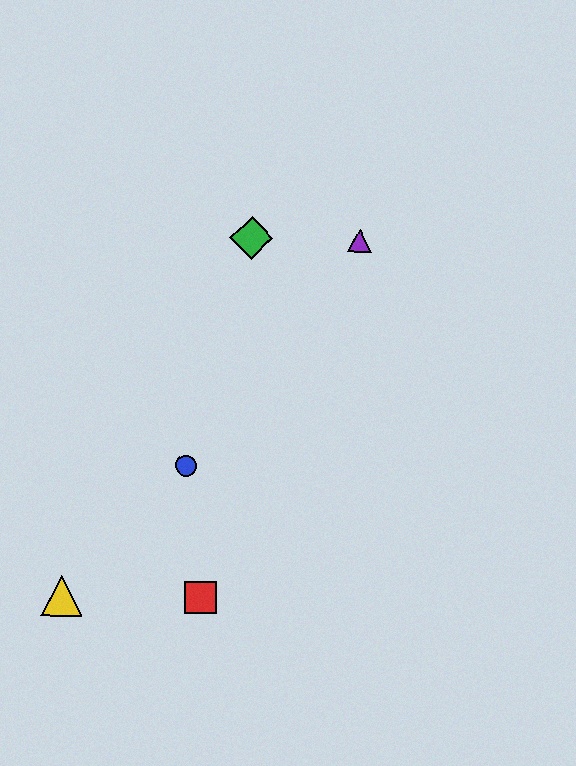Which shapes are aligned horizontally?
The green diamond, the purple triangle are aligned horizontally.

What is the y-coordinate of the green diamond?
The green diamond is at y≈238.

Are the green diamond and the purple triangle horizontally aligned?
Yes, both are at y≈238.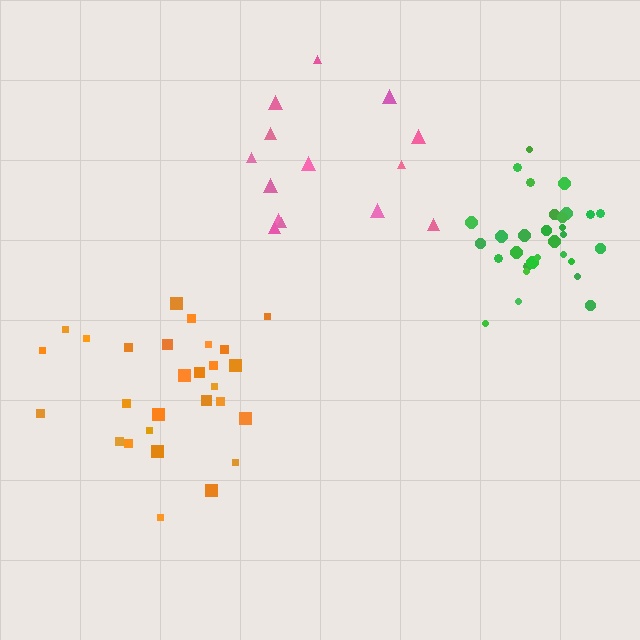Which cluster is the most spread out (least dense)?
Pink.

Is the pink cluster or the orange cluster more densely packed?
Orange.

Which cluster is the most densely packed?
Green.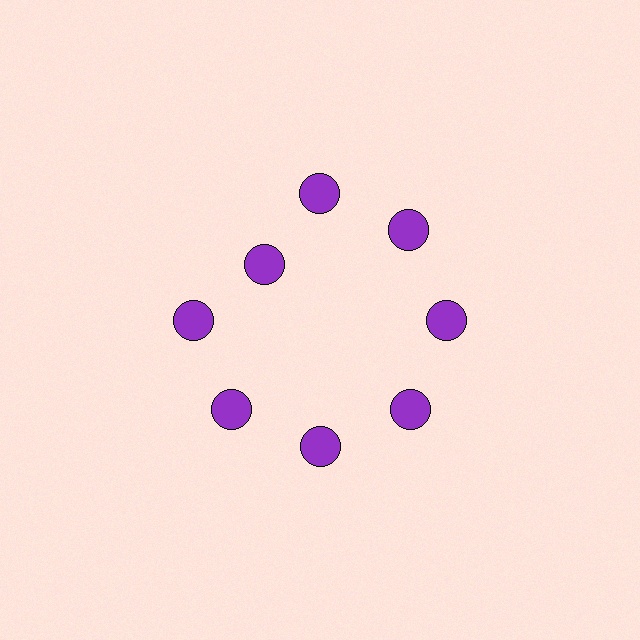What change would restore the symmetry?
The symmetry would be restored by moving it outward, back onto the ring so that all 8 circles sit at equal angles and equal distance from the center.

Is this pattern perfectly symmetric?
No. The 8 purple circles are arranged in a ring, but one element near the 10 o'clock position is pulled inward toward the center, breaking the 8-fold rotational symmetry.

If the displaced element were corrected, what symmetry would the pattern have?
It would have 8-fold rotational symmetry — the pattern would map onto itself every 45 degrees.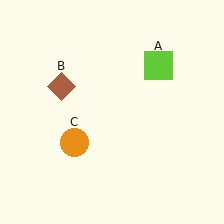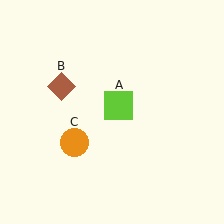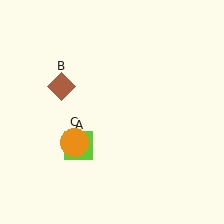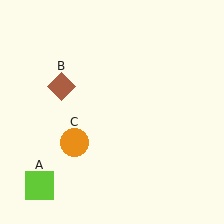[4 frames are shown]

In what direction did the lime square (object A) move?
The lime square (object A) moved down and to the left.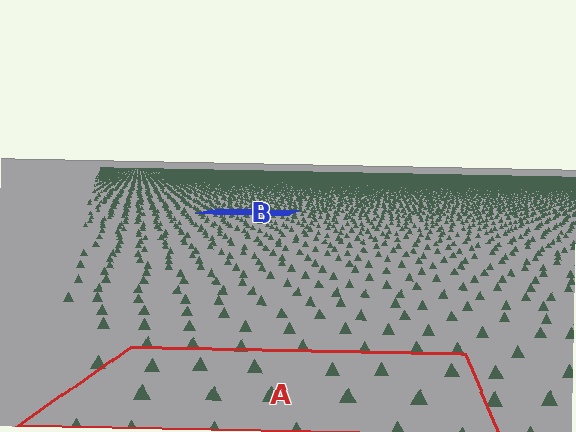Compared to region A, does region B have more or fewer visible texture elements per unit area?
Region B has more texture elements per unit area — they are packed more densely because it is farther away.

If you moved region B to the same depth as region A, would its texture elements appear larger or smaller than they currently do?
They would appear larger. At a closer depth, the same texture elements are projected at a bigger on-screen size.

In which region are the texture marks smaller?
The texture marks are smaller in region B, because it is farther away.